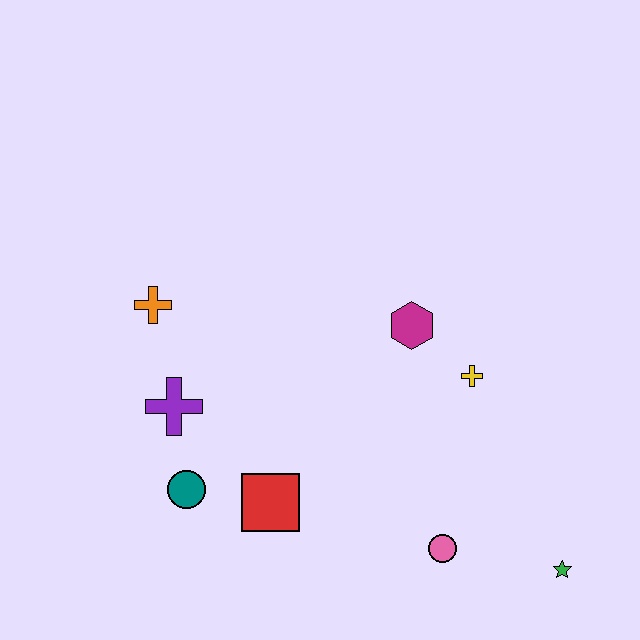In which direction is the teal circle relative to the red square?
The teal circle is to the left of the red square.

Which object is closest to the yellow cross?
The magenta hexagon is closest to the yellow cross.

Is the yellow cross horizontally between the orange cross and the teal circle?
No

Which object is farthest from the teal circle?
The green star is farthest from the teal circle.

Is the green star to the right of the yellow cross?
Yes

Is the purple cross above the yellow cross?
No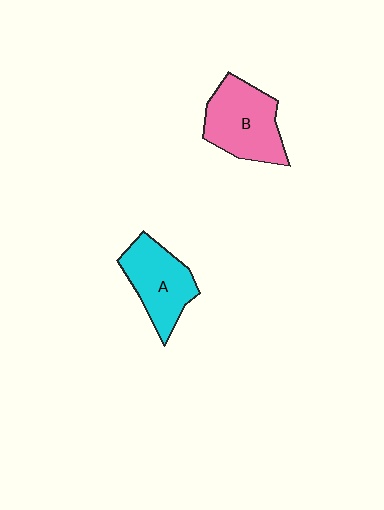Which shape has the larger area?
Shape B (pink).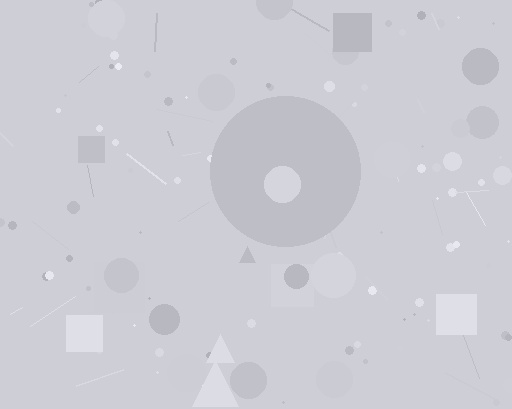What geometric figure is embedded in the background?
A circle is embedded in the background.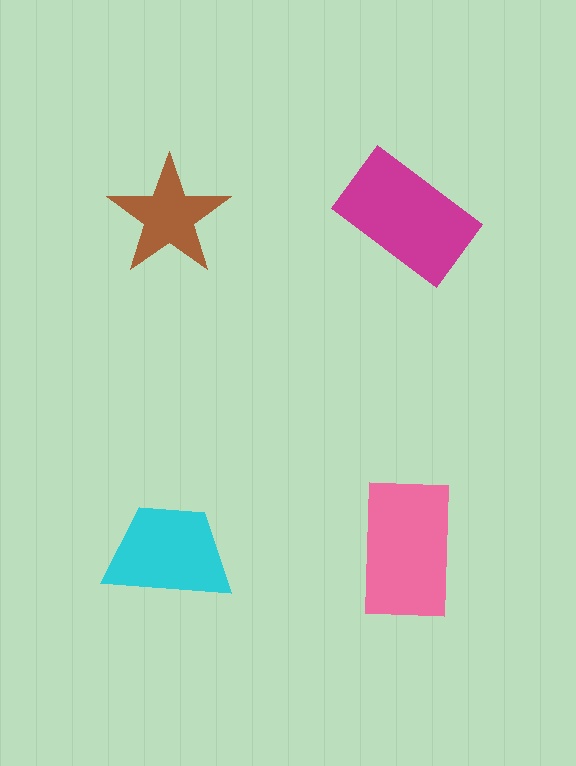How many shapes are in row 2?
2 shapes.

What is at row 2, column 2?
A pink rectangle.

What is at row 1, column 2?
A magenta rectangle.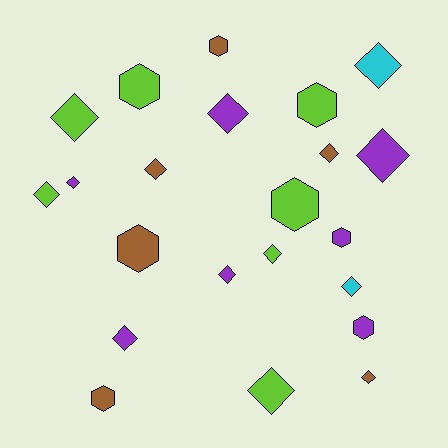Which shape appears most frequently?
Diamond, with 14 objects.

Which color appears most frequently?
Lime, with 7 objects.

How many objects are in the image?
There are 22 objects.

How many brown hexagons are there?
There are 3 brown hexagons.